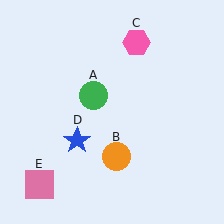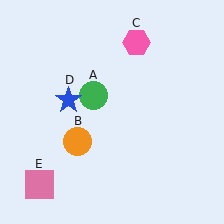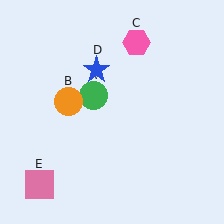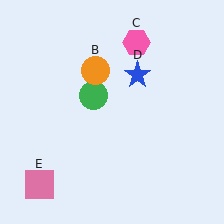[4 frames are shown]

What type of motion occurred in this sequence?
The orange circle (object B), blue star (object D) rotated clockwise around the center of the scene.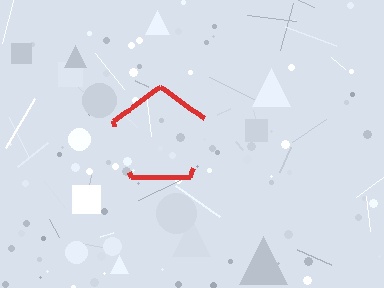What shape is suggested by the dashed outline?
The dashed outline suggests a pentagon.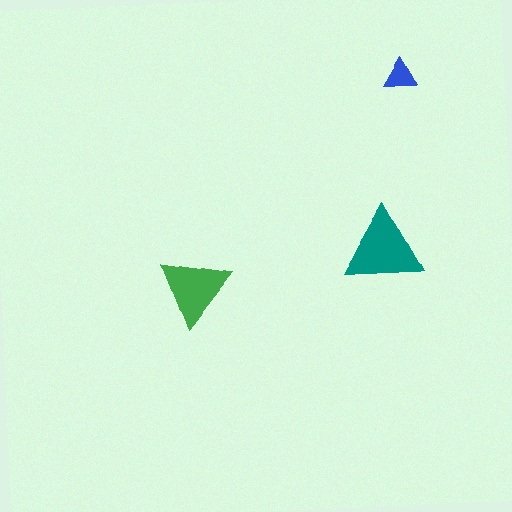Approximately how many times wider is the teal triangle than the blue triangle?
About 2.5 times wider.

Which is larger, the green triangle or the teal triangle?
The teal one.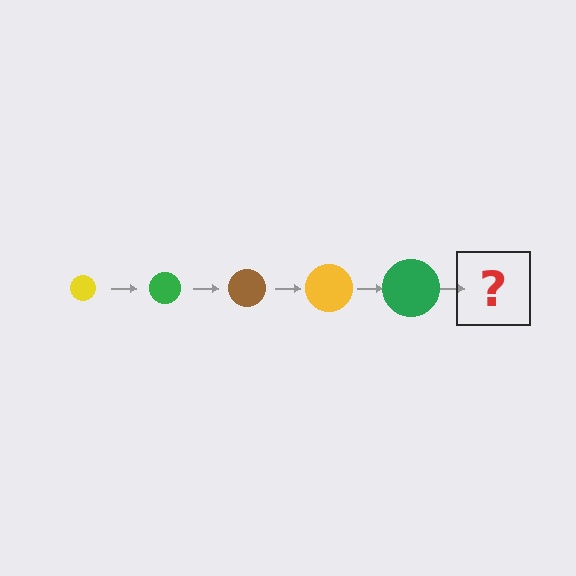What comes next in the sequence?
The next element should be a brown circle, larger than the previous one.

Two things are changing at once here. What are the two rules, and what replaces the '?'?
The two rules are that the circle grows larger each step and the color cycles through yellow, green, and brown. The '?' should be a brown circle, larger than the previous one.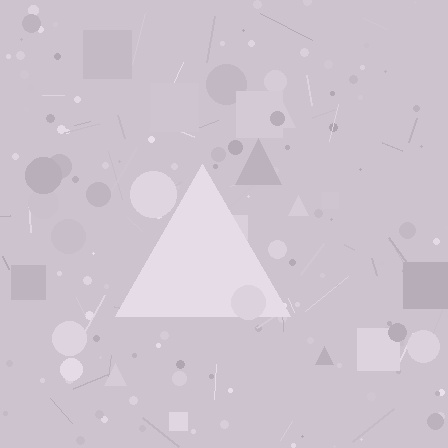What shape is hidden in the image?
A triangle is hidden in the image.